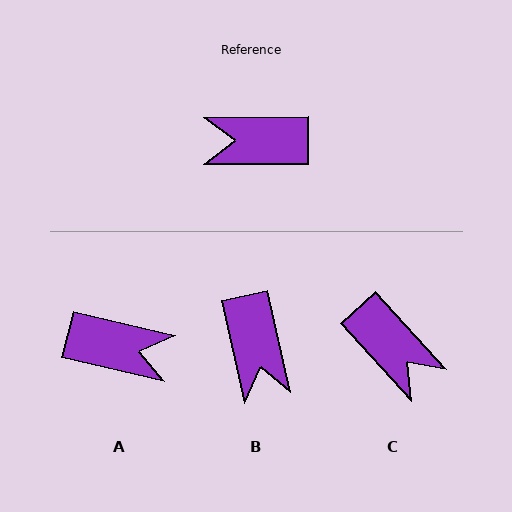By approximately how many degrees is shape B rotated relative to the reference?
Approximately 102 degrees counter-clockwise.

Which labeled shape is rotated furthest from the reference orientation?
A, about 166 degrees away.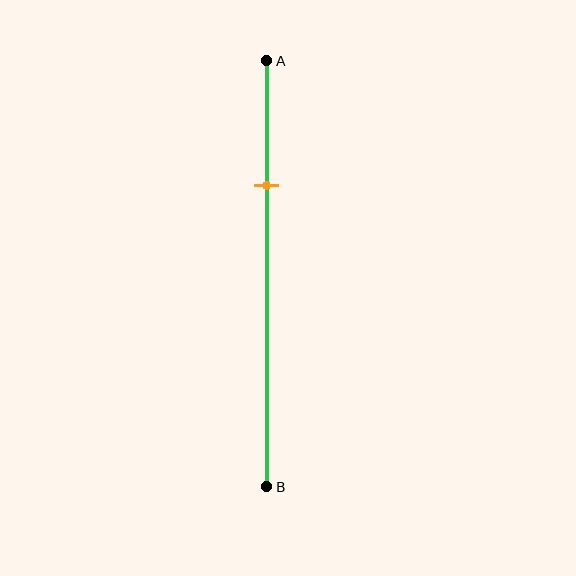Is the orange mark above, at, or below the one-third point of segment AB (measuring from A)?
The orange mark is above the one-third point of segment AB.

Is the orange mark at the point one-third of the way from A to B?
No, the mark is at about 30% from A, not at the 33% one-third point.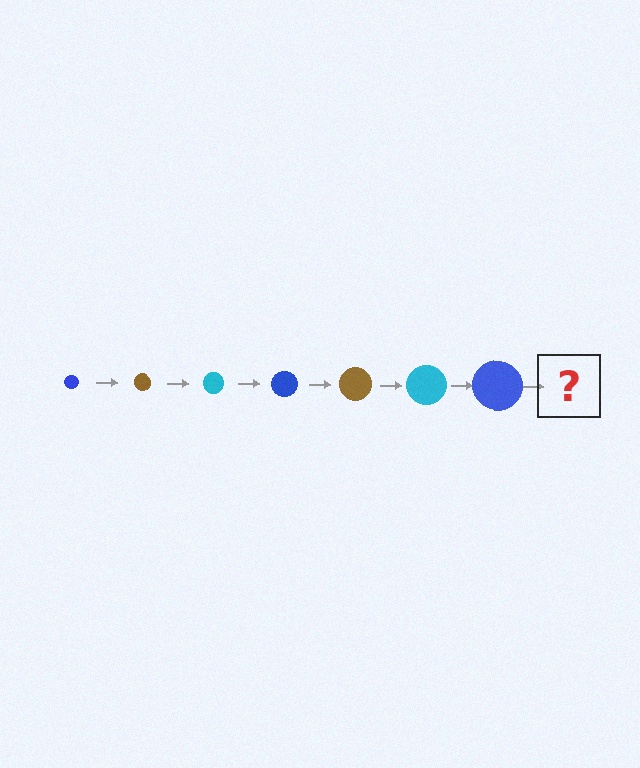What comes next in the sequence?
The next element should be a brown circle, larger than the previous one.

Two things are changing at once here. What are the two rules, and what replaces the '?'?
The two rules are that the circle grows larger each step and the color cycles through blue, brown, and cyan. The '?' should be a brown circle, larger than the previous one.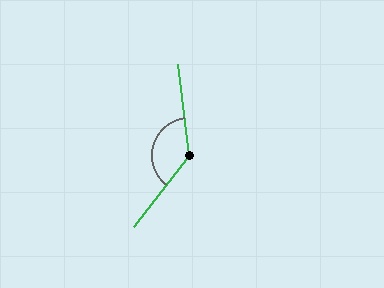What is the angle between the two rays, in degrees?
Approximately 135 degrees.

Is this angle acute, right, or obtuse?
It is obtuse.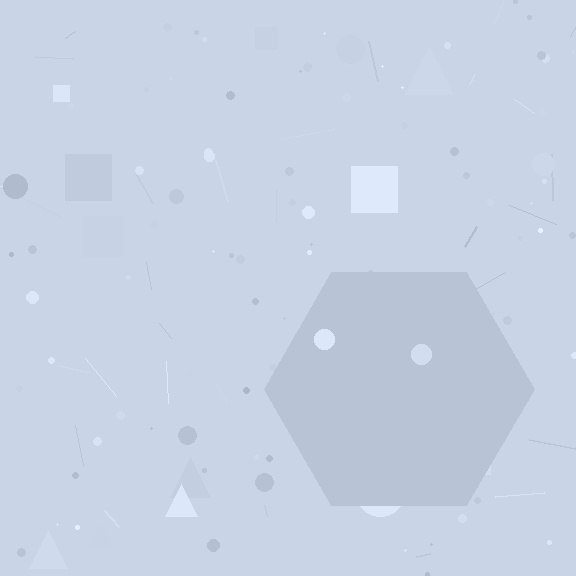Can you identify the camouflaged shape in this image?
The camouflaged shape is a hexagon.